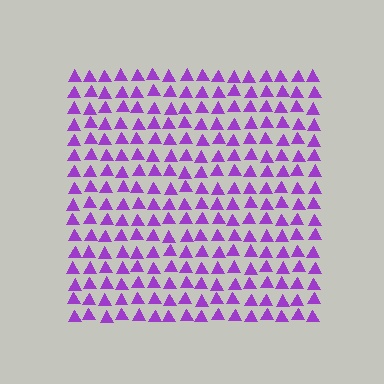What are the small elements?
The small elements are triangles.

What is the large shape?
The large shape is a square.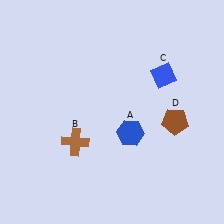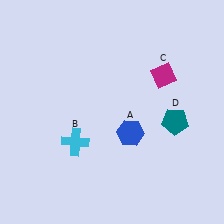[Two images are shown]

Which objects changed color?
B changed from brown to cyan. C changed from blue to magenta. D changed from brown to teal.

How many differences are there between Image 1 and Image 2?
There are 3 differences between the two images.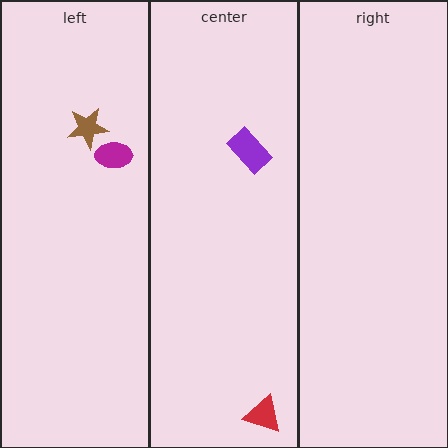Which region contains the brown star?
The left region.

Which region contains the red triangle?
The center region.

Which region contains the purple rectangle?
The center region.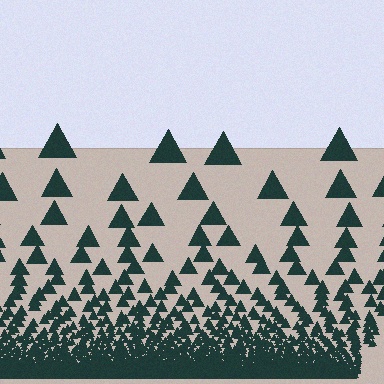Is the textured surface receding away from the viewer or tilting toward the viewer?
The surface appears to tilt toward the viewer. Texture elements get larger and sparser toward the top.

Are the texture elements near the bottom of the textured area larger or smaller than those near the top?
Smaller. The gradient is inverted — elements near the bottom are smaller and denser.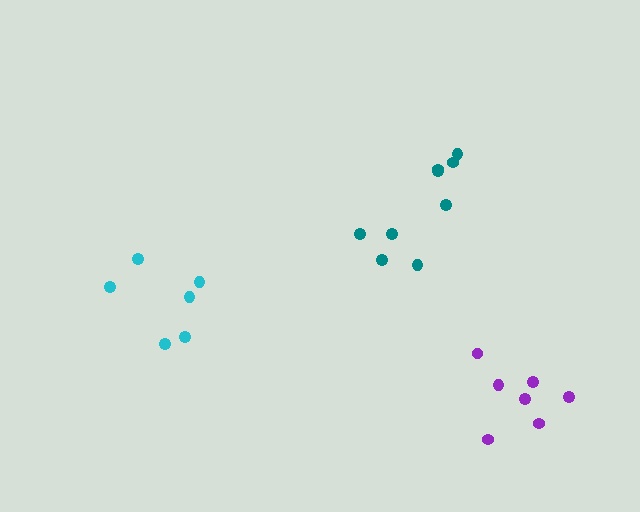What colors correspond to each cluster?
The clusters are colored: purple, teal, cyan.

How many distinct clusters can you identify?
There are 3 distinct clusters.